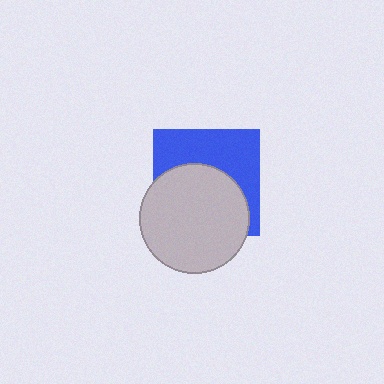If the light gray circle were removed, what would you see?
You would see the complete blue square.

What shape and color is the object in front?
The object in front is a light gray circle.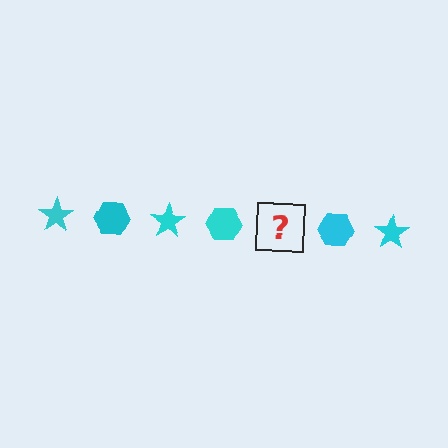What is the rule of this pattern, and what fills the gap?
The rule is that the pattern cycles through star, hexagon shapes in cyan. The gap should be filled with a cyan star.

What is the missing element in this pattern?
The missing element is a cyan star.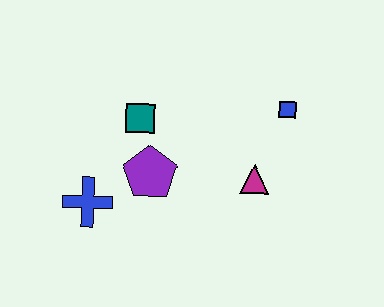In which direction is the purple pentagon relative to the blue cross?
The purple pentagon is to the right of the blue cross.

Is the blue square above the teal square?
Yes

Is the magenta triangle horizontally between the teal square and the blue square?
Yes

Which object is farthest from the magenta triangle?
The blue cross is farthest from the magenta triangle.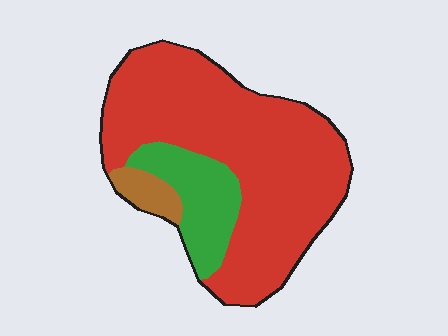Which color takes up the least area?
Brown, at roughly 5%.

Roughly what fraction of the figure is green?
Green covers around 20% of the figure.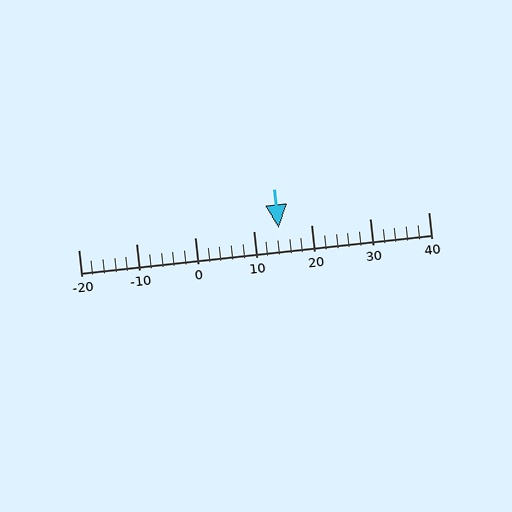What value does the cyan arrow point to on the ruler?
The cyan arrow points to approximately 14.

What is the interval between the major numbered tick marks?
The major tick marks are spaced 10 units apart.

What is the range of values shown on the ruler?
The ruler shows values from -20 to 40.